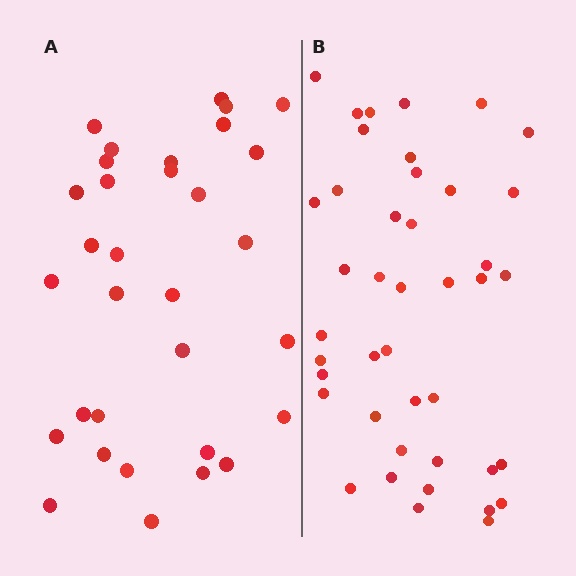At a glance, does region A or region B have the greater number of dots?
Region B (the right region) has more dots.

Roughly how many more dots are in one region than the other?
Region B has roughly 10 or so more dots than region A.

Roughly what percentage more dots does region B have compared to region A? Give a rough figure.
About 30% more.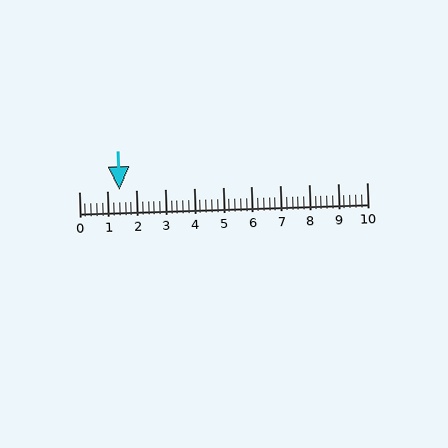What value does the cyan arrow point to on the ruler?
The cyan arrow points to approximately 1.4.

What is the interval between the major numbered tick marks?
The major tick marks are spaced 1 units apart.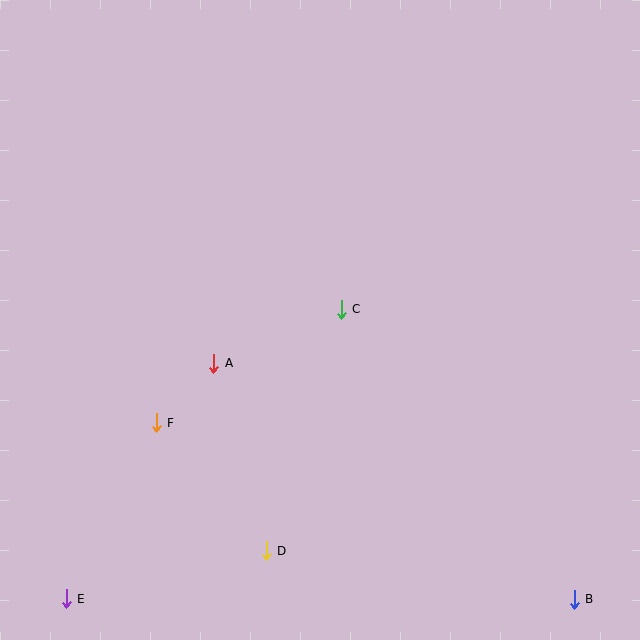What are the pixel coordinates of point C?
Point C is at (341, 309).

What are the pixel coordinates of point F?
Point F is at (156, 423).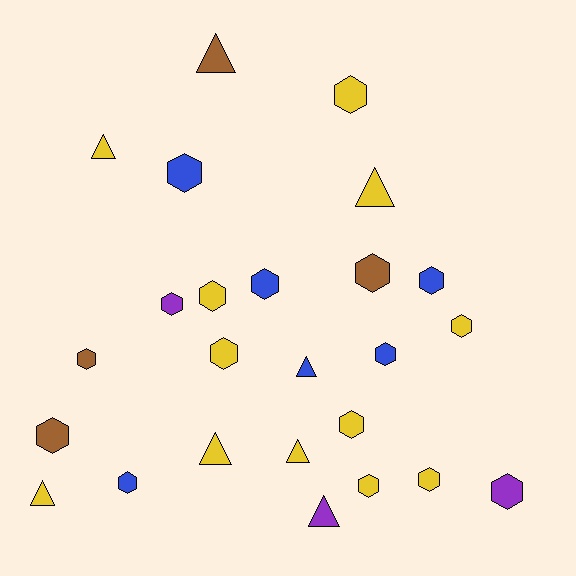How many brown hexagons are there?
There are 3 brown hexagons.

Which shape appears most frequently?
Hexagon, with 17 objects.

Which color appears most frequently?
Yellow, with 12 objects.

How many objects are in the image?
There are 25 objects.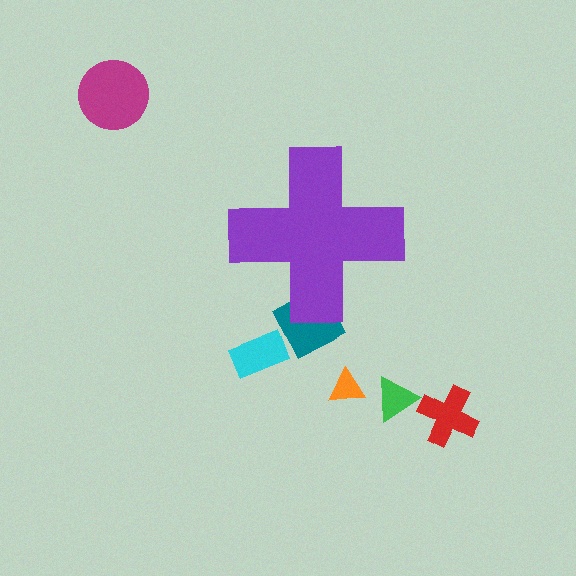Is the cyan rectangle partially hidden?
No, the cyan rectangle is fully visible.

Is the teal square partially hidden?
Yes, the teal square is partially hidden behind the purple cross.